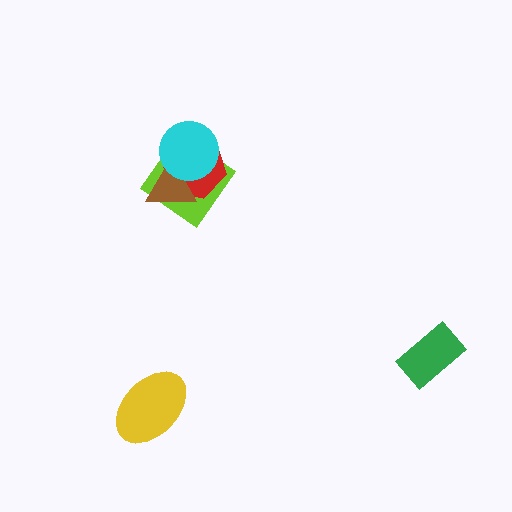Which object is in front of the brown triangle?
The cyan circle is in front of the brown triangle.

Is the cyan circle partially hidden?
No, no other shape covers it.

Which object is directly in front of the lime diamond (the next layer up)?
The red hexagon is directly in front of the lime diamond.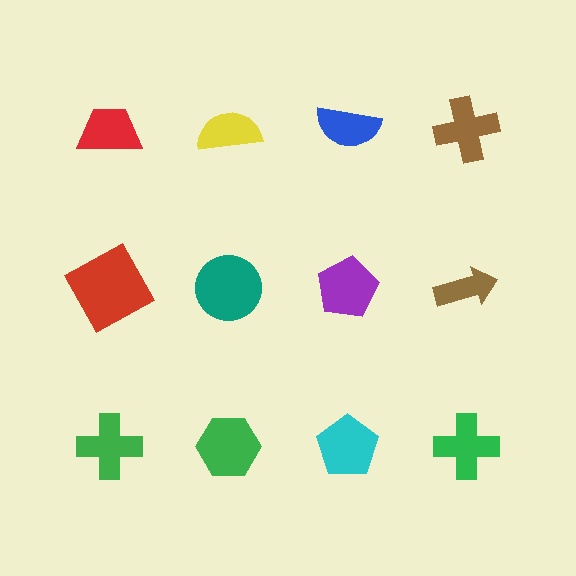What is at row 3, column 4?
A green cross.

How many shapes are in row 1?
4 shapes.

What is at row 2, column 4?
A brown arrow.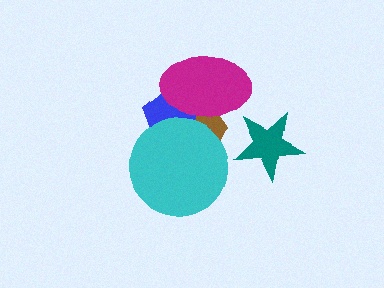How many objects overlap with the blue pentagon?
3 objects overlap with the blue pentagon.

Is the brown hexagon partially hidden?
Yes, it is partially covered by another shape.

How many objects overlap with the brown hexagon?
3 objects overlap with the brown hexagon.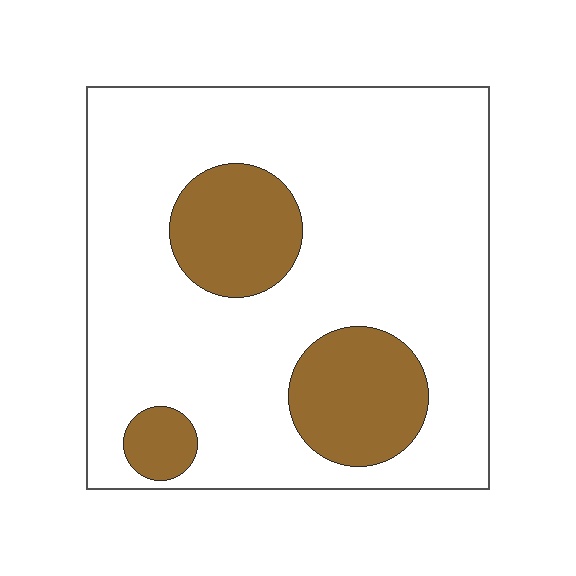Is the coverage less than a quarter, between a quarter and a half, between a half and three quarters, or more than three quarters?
Less than a quarter.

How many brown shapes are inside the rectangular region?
3.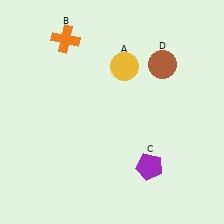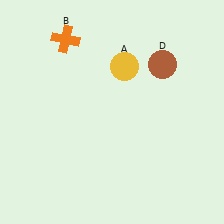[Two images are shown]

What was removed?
The purple pentagon (C) was removed in Image 2.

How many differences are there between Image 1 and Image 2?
There is 1 difference between the two images.